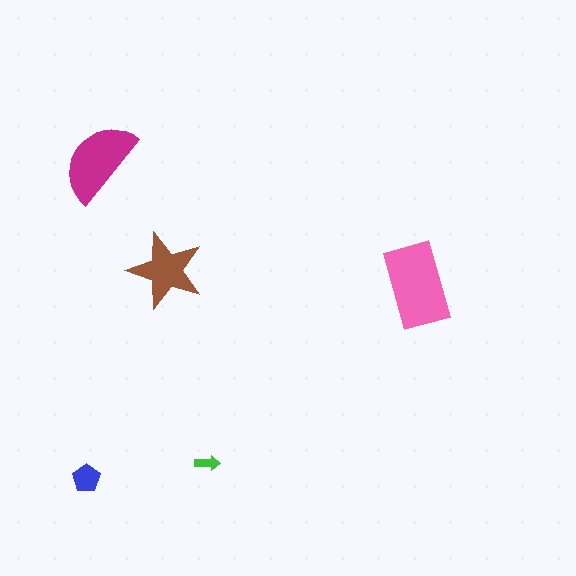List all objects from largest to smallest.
The pink rectangle, the magenta semicircle, the brown star, the blue pentagon, the green arrow.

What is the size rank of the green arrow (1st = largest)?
5th.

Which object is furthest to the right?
The pink rectangle is rightmost.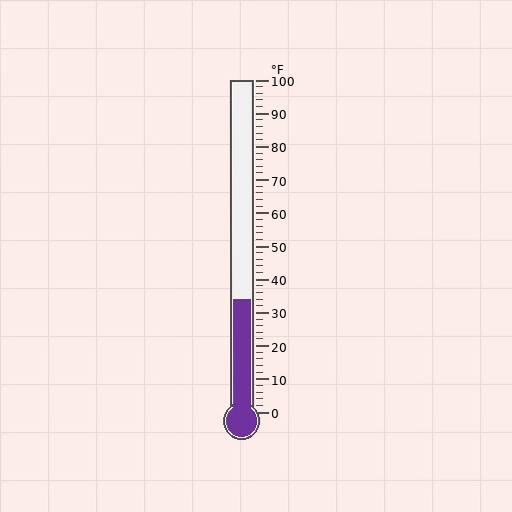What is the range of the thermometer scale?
The thermometer scale ranges from 0°F to 100°F.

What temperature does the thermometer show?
The thermometer shows approximately 34°F.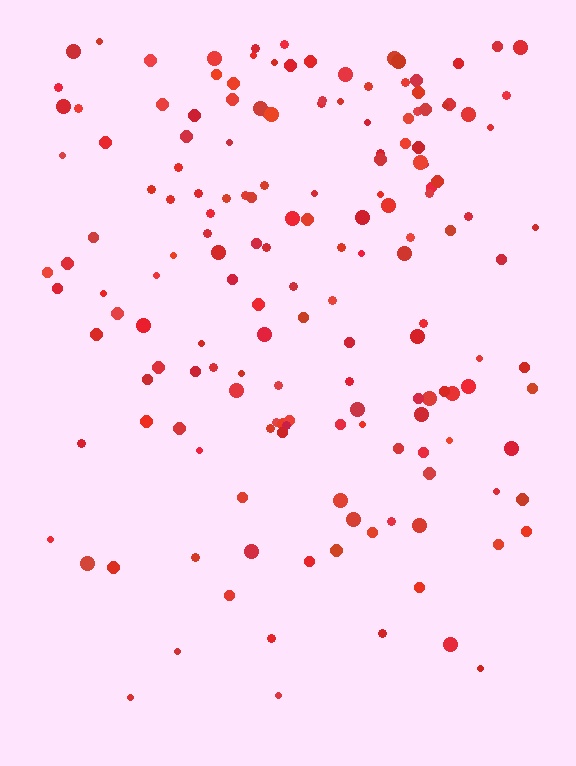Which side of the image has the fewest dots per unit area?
The bottom.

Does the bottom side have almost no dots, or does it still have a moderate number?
Still a moderate number, just noticeably fewer than the top.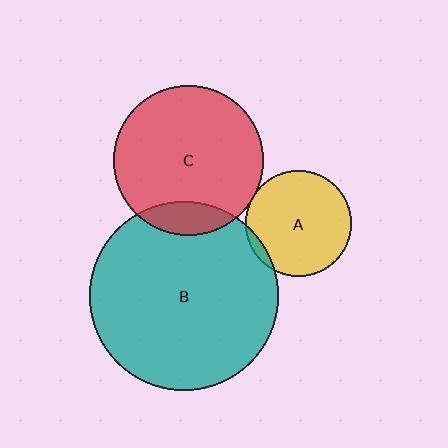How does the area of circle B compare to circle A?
Approximately 3.2 times.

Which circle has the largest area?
Circle B (teal).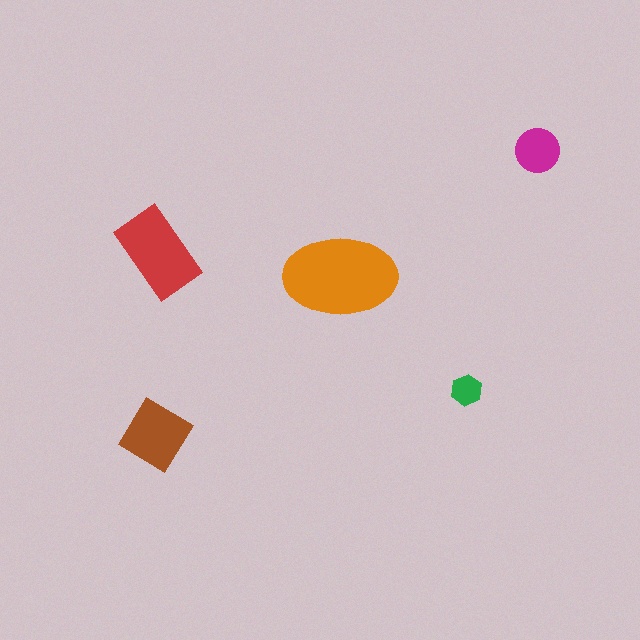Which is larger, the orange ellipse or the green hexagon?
The orange ellipse.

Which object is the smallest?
The green hexagon.